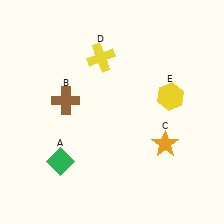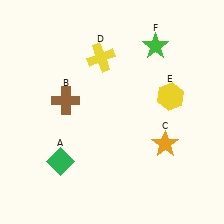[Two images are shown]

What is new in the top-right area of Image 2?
A green star (F) was added in the top-right area of Image 2.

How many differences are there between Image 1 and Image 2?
There is 1 difference between the two images.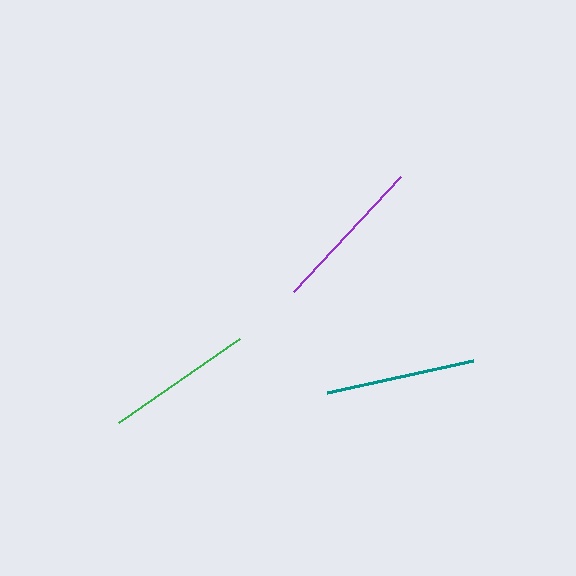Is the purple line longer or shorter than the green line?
The purple line is longer than the green line.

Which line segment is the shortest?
The green line is the shortest at approximately 148 pixels.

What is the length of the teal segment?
The teal segment is approximately 150 pixels long.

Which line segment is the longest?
The purple line is the longest at approximately 158 pixels.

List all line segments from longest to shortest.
From longest to shortest: purple, teal, green.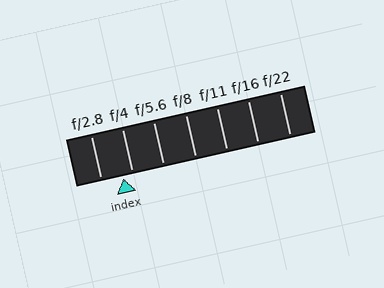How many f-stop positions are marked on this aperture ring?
There are 7 f-stop positions marked.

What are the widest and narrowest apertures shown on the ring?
The widest aperture shown is f/2.8 and the narrowest is f/22.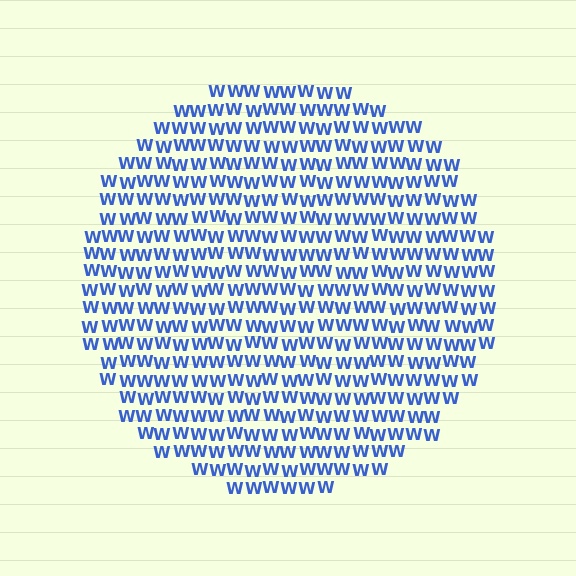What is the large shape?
The large shape is a circle.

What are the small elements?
The small elements are letter W's.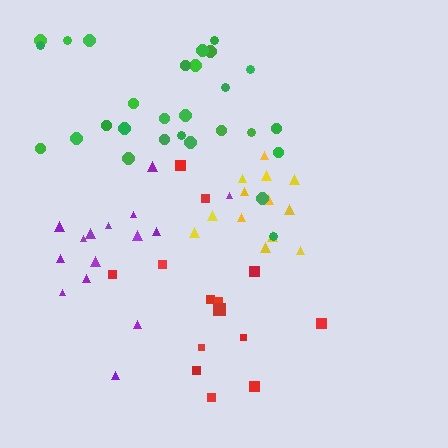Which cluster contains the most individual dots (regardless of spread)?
Green (28).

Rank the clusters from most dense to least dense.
yellow, green, purple, red.